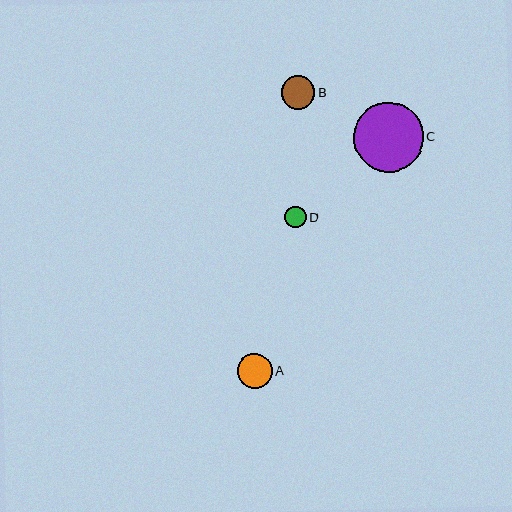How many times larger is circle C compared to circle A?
Circle C is approximately 2.0 times the size of circle A.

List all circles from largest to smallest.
From largest to smallest: C, A, B, D.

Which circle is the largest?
Circle C is the largest with a size of approximately 70 pixels.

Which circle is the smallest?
Circle D is the smallest with a size of approximately 21 pixels.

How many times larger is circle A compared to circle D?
Circle A is approximately 1.6 times the size of circle D.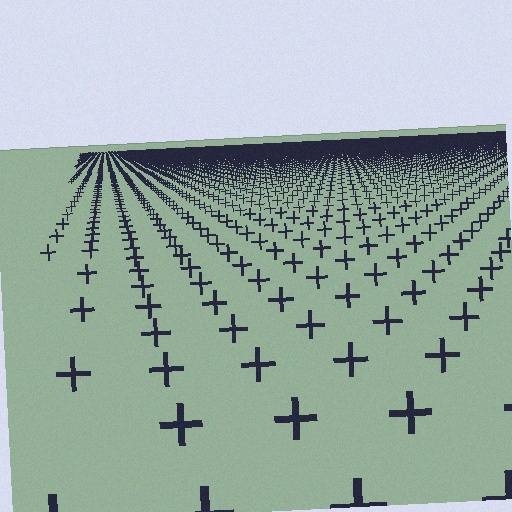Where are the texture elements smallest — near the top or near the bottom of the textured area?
Near the top.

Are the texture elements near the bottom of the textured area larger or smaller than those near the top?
Larger. Near the bottom, elements are closer to the viewer and appear at a bigger on-screen size.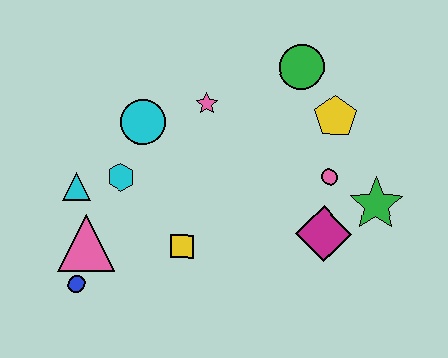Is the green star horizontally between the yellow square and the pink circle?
No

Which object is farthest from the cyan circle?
The green star is farthest from the cyan circle.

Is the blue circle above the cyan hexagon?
No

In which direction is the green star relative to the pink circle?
The green star is to the right of the pink circle.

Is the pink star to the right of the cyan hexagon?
Yes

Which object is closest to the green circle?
The yellow pentagon is closest to the green circle.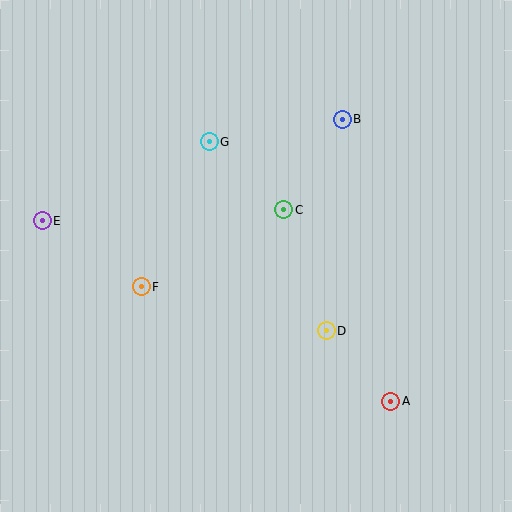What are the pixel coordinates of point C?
Point C is at (284, 210).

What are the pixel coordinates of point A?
Point A is at (391, 401).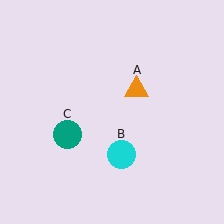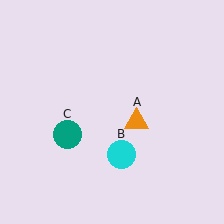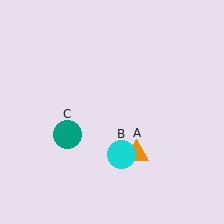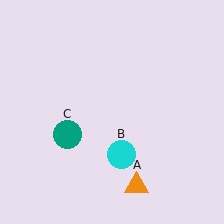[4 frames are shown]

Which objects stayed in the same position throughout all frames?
Cyan circle (object B) and teal circle (object C) remained stationary.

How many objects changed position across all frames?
1 object changed position: orange triangle (object A).